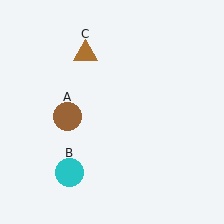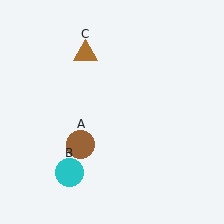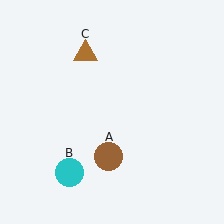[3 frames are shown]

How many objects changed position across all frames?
1 object changed position: brown circle (object A).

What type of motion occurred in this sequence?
The brown circle (object A) rotated counterclockwise around the center of the scene.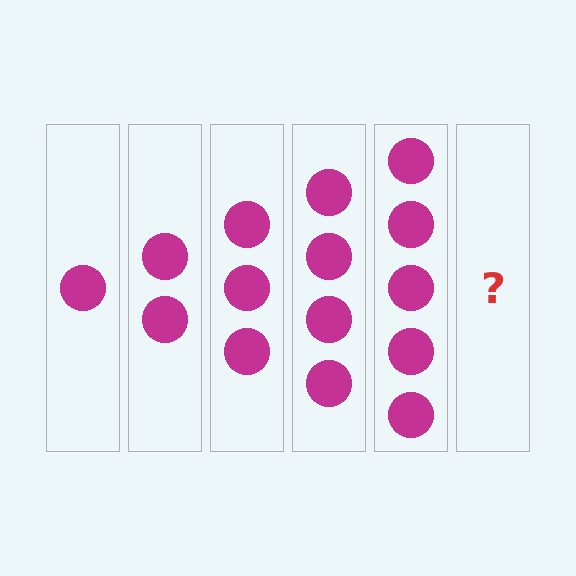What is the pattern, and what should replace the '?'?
The pattern is that each step adds one more circle. The '?' should be 6 circles.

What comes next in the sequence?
The next element should be 6 circles.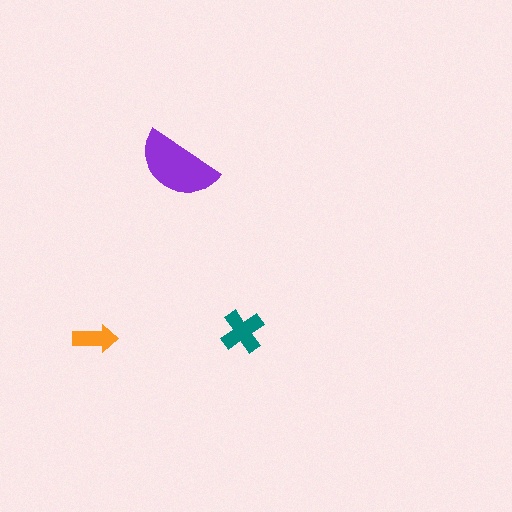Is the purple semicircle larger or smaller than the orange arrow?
Larger.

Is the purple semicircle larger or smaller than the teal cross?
Larger.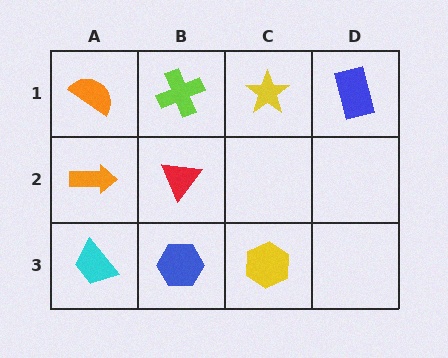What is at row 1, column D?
A blue rectangle.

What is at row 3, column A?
A cyan trapezoid.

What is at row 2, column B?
A red triangle.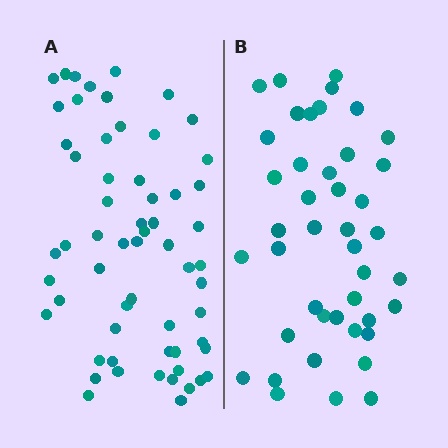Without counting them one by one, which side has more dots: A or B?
Region A (the left region) has more dots.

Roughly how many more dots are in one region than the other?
Region A has approximately 15 more dots than region B.